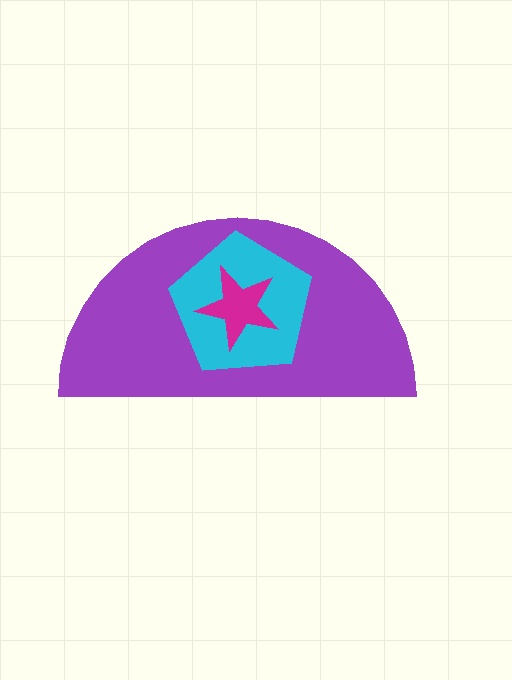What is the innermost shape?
The magenta star.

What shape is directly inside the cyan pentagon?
The magenta star.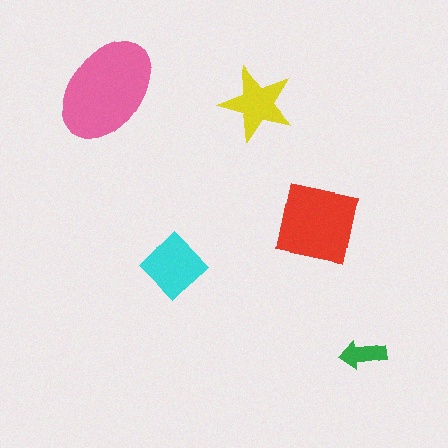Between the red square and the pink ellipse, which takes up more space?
The pink ellipse.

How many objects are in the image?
There are 5 objects in the image.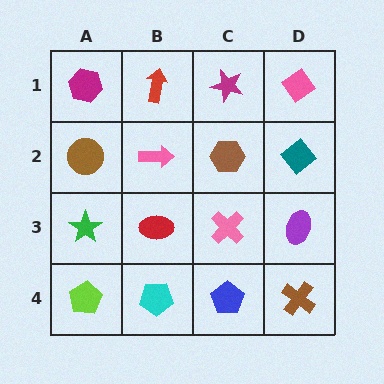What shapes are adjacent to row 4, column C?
A pink cross (row 3, column C), a cyan pentagon (row 4, column B), a brown cross (row 4, column D).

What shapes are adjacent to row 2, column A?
A magenta hexagon (row 1, column A), a green star (row 3, column A), a pink arrow (row 2, column B).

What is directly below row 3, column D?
A brown cross.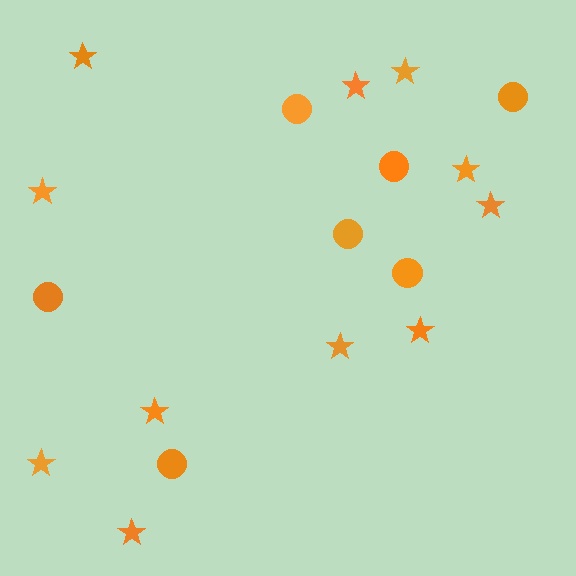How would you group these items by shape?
There are 2 groups: one group of stars (11) and one group of circles (7).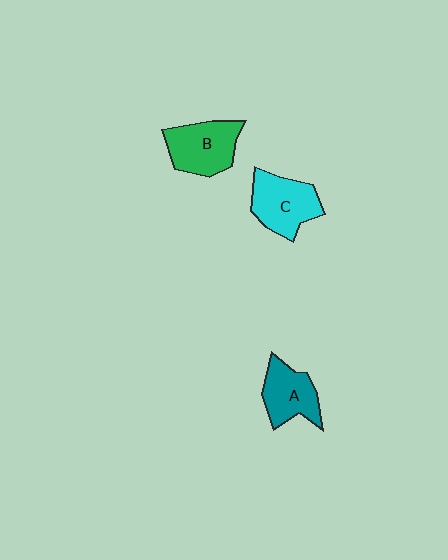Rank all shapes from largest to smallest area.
From largest to smallest: B (green), C (cyan), A (teal).